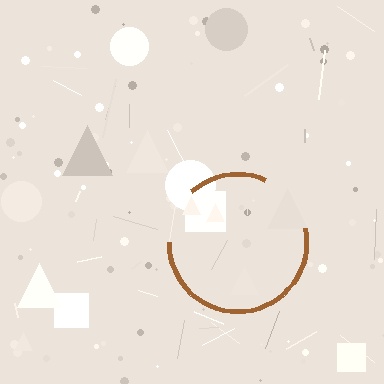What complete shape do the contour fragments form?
The contour fragments form a circle.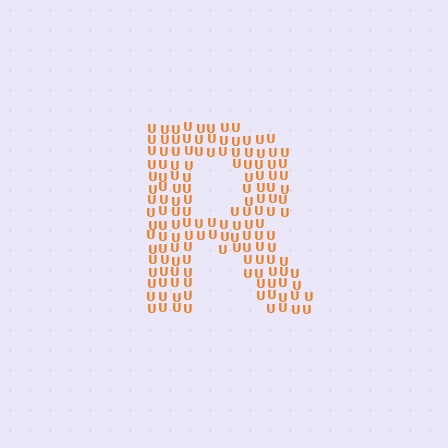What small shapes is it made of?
It is made of small letter U's.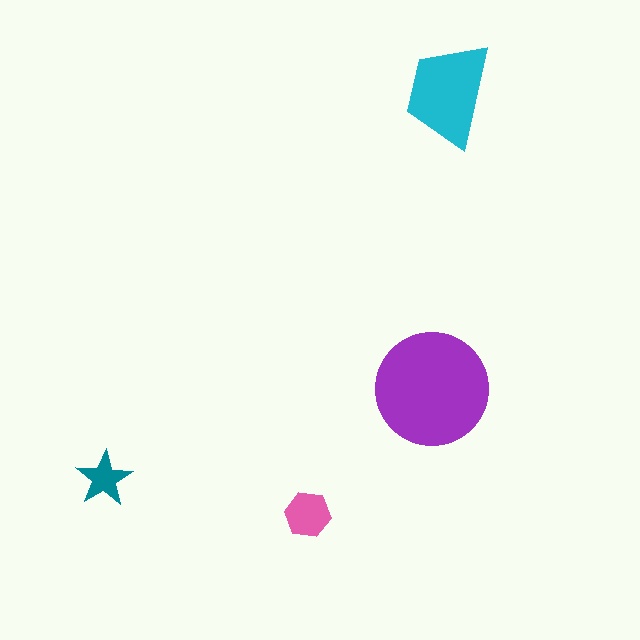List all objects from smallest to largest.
The teal star, the pink hexagon, the cyan trapezoid, the purple circle.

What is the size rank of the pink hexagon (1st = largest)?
3rd.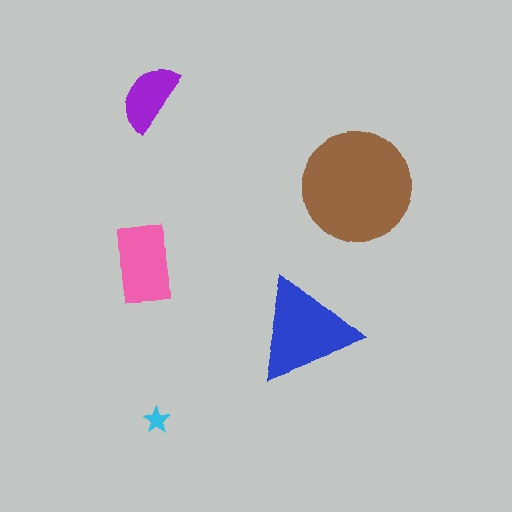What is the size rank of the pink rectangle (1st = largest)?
3rd.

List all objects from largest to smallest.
The brown circle, the blue triangle, the pink rectangle, the purple semicircle, the cyan star.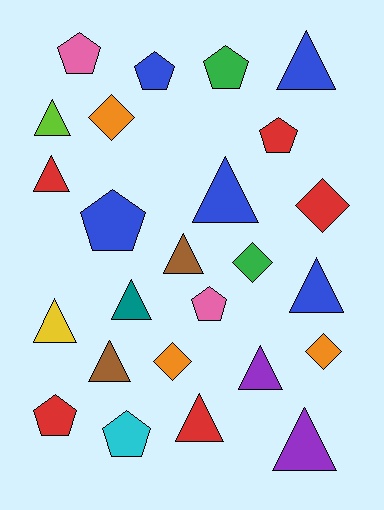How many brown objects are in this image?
There are 2 brown objects.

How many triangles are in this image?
There are 12 triangles.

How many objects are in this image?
There are 25 objects.